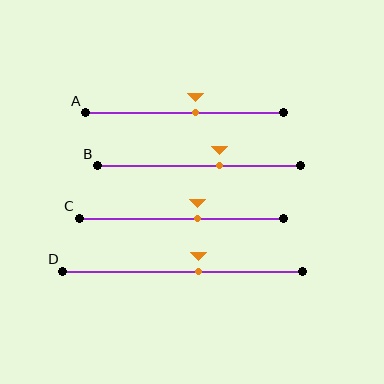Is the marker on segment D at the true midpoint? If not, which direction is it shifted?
No, the marker on segment D is shifted to the right by about 7% of the segment length.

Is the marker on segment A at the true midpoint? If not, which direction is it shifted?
No, the marker on segment A is shifted to the right by about 6% of the segment length.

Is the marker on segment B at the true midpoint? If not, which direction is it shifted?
No, the marker on segment B is shifted to the right by about 10% of the segment length.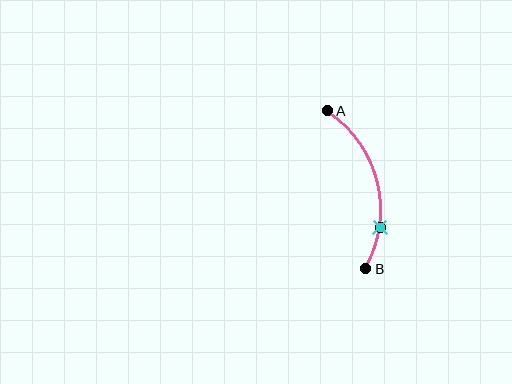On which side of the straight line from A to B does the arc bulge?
The arc bulges to the right of the straight line connecting A and B.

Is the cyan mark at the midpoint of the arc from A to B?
No. The cyan mark lies on the arc but is closer to endpoint B. The arc midpoint would be at the point on the curve equidistant along the arc from both A and B.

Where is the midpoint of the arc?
The arc midpoint is the point on the curve farthest from the straight line joining A and B. It sits to the right of that line.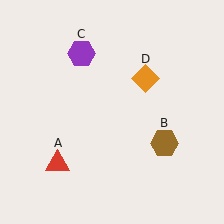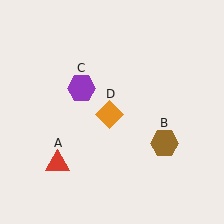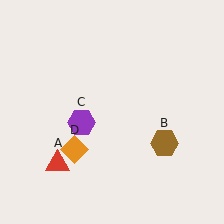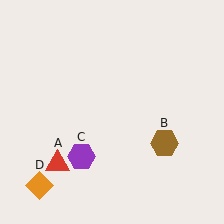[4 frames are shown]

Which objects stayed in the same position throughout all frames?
Red triangle (object A) and brown hexagon (object B) remained stationary.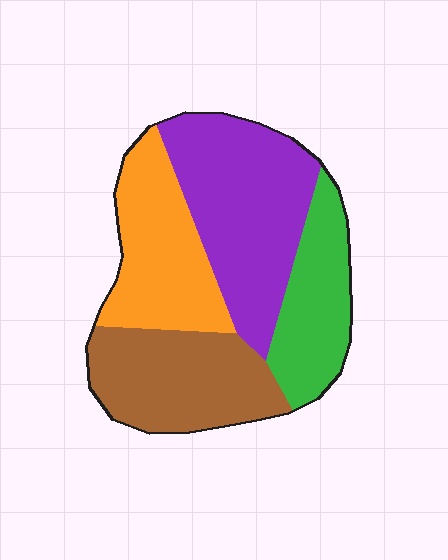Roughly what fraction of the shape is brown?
Brown covers around 25% of the shape.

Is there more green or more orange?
Orange.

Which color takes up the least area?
Green, at roughly 20%.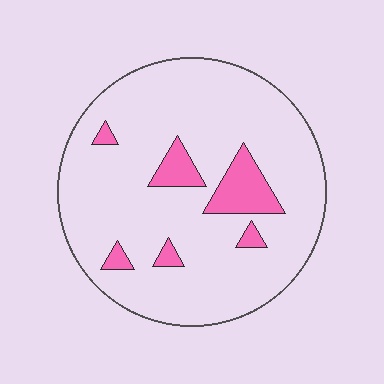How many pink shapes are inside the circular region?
6.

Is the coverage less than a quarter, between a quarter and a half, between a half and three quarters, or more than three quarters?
Less than a quarter.